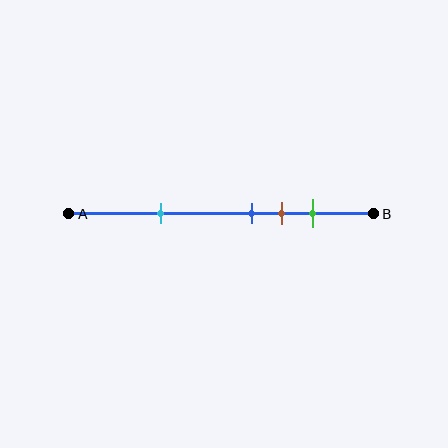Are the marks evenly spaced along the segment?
No, the marks are not evenly spaced.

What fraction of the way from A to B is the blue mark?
The blue mark is approximately 60% (0.6) of the way from A to B.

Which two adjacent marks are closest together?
The blue and brown marks are the closest adjacent pair.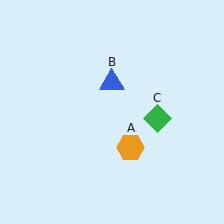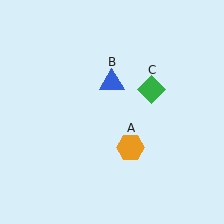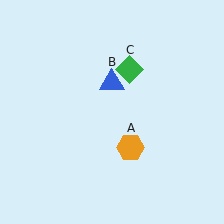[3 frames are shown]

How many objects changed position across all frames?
1 object changed position: green diamond (object C).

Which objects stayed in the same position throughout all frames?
Orange hexagon (object A) and blue triangle (object B) remained stationary.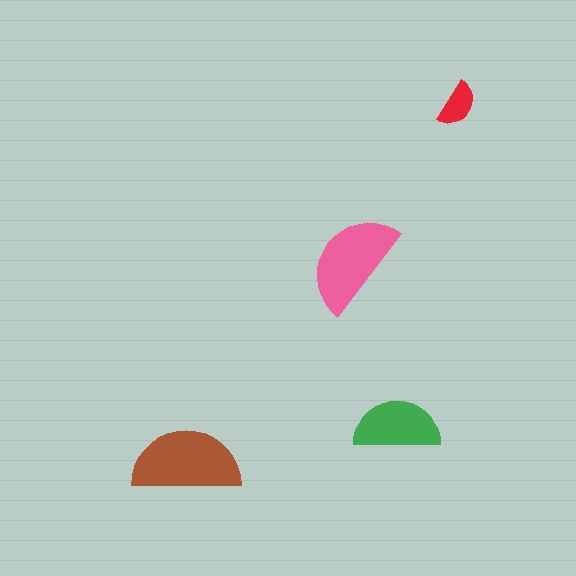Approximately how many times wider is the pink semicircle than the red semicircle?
About 2 times wider.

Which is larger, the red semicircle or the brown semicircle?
The brown one.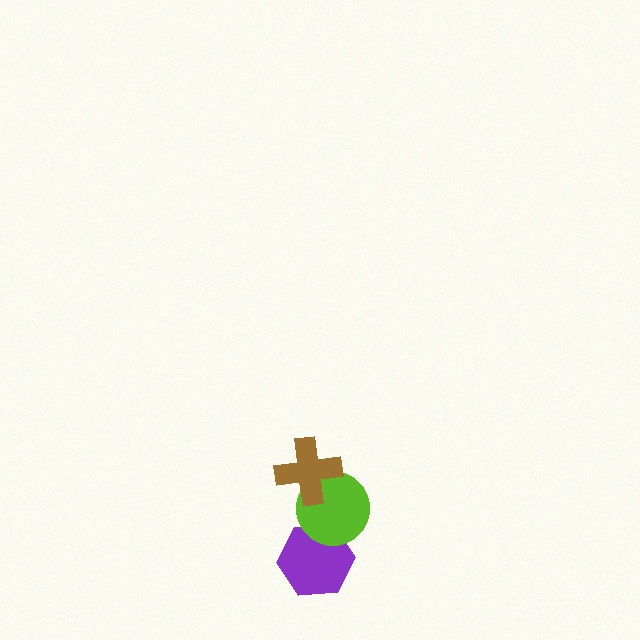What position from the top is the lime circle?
The lime circle is 2nd from the top.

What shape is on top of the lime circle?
The brown cross is on top of the lime circle.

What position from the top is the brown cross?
The brown cross is 1st from the top.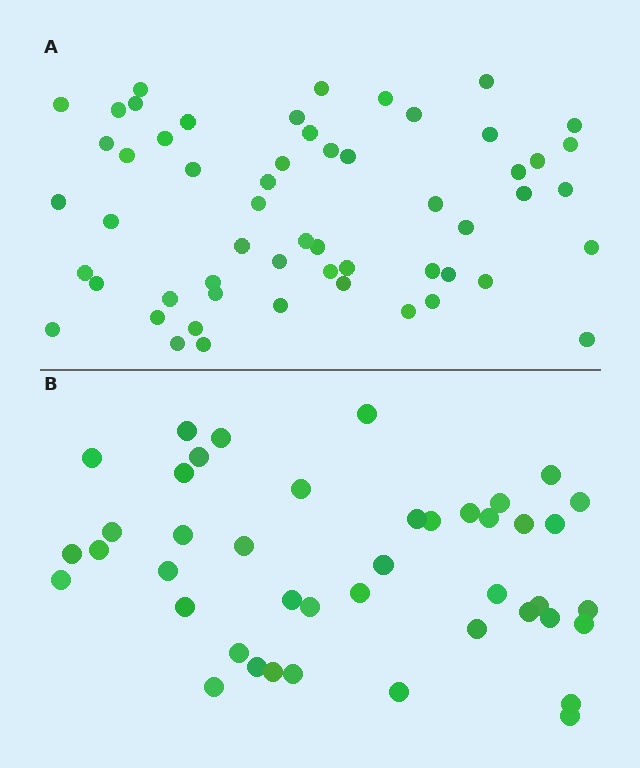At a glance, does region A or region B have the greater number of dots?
Region A (the top region) has more dots.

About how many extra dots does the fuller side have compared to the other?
Region A has approximately 15 more dots than region B.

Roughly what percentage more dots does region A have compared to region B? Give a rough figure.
About 30% more.